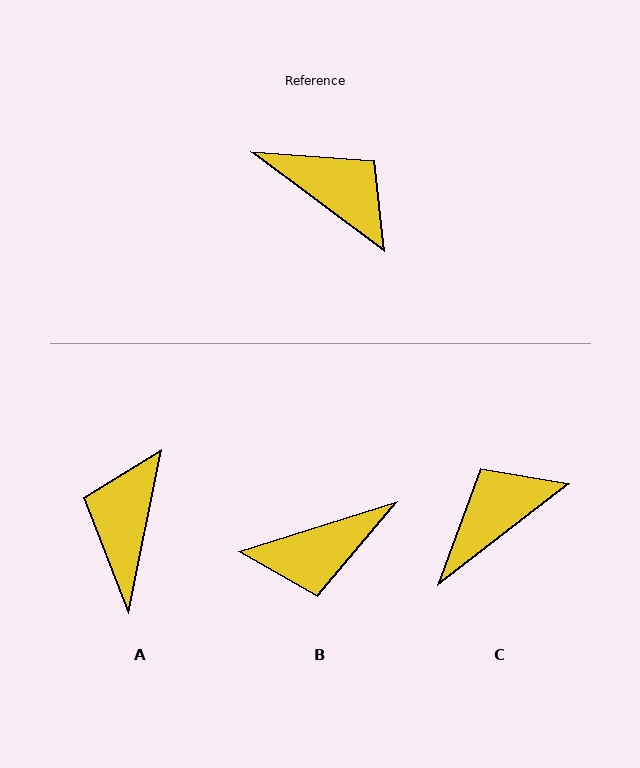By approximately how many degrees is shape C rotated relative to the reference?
Approximately 74 degrees counter-clockwise.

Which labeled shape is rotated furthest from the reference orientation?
B, about 126 degrees away.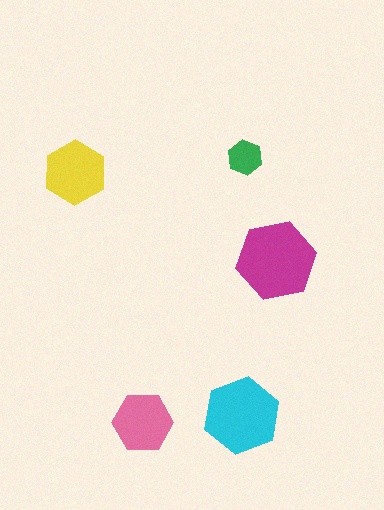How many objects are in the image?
There are 5 objects in the image.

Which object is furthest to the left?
The yellow hexagon is leftmost.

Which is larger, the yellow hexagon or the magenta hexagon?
The magenta one.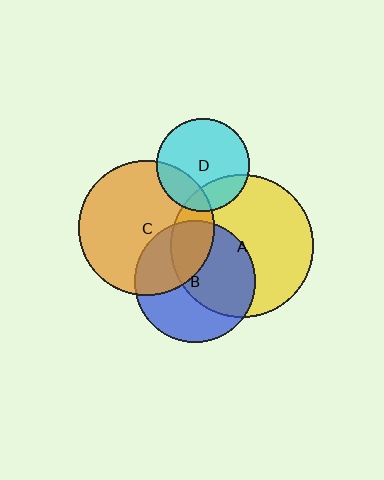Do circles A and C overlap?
Yes.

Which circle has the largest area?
Circle A (yellow).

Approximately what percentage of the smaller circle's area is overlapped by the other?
Approximately 20%.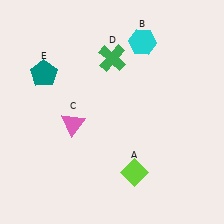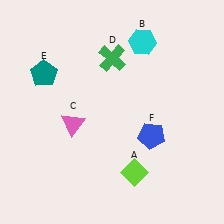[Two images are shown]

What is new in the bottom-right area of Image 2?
A blue pentagon (F) was added in the bottom-right area of Image 2.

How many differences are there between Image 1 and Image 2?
There is 1 difference between the two images.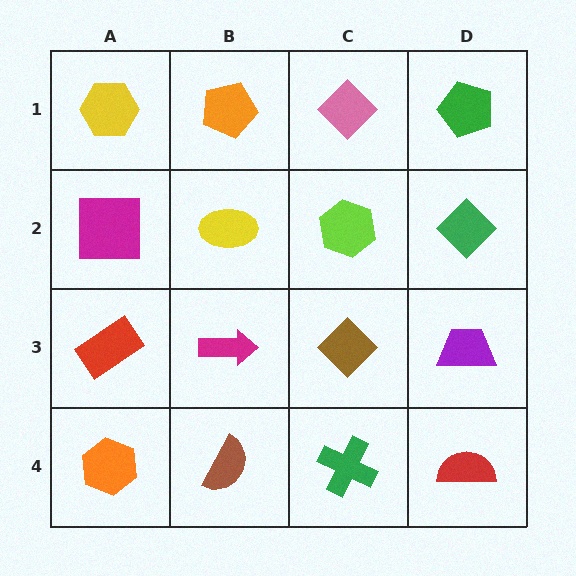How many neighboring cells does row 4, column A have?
2.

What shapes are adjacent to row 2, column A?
A yellow hexagon (row 1, column A), a red rectangle (row 3, column A), a yellow ellipse (row 2, column B).